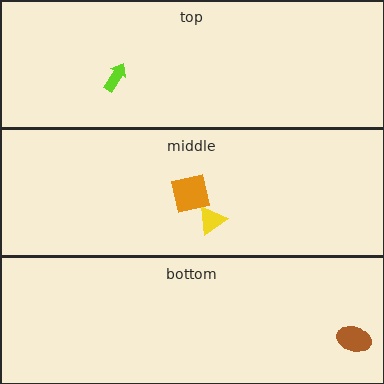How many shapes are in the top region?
1.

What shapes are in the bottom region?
The brown ellipse.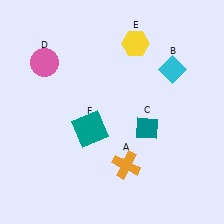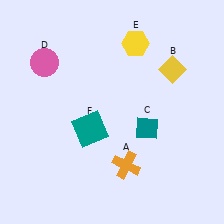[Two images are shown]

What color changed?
The diamond (B) changed from cyan in Image 1 to yellow in Image 2.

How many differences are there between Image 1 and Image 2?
There is 1 difference between the two images.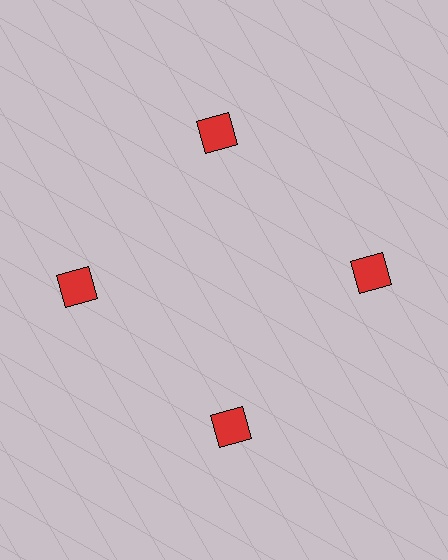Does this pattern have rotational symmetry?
Yes, this pattern has 4-fold rotational symmetry. It looks the same after rotating 90 degrees around the center.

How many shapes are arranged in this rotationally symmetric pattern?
There are 4 shapes, arranged in 4 groups of 1.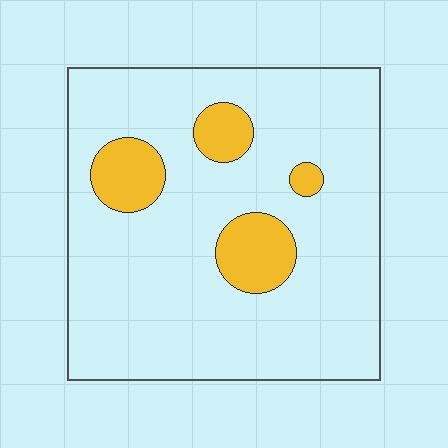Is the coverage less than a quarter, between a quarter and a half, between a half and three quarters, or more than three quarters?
Less than a quarter.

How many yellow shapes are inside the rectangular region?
4.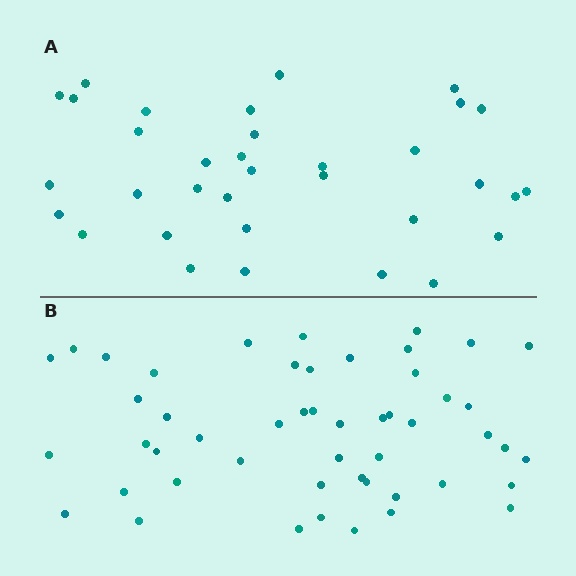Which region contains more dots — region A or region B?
Region B (the bottom region) has more dots.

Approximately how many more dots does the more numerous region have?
Region B has approximately 15 more dots than region A.